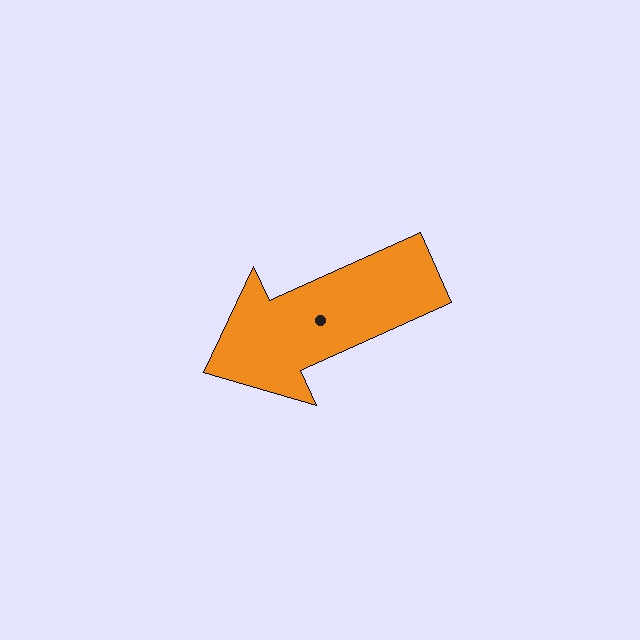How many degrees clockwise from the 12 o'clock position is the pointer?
Approximately 246 degrees.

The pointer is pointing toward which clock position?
Roughly 8 o'clock.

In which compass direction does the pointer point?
Southwest.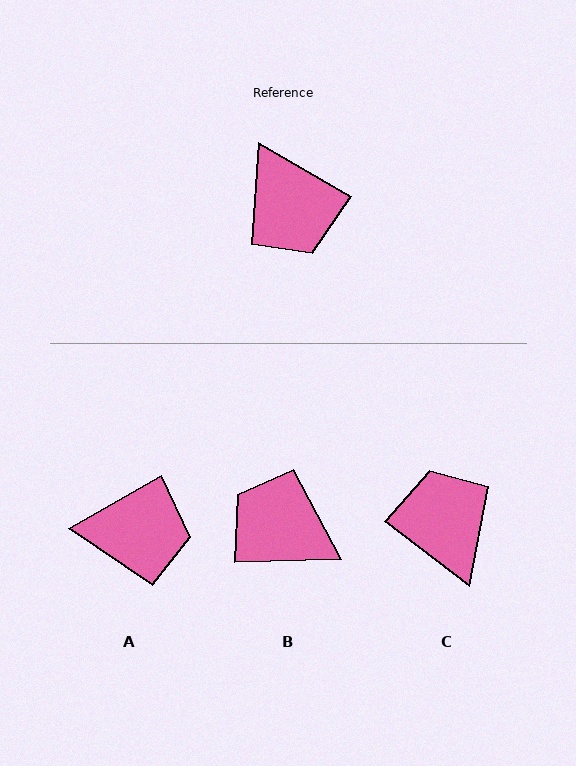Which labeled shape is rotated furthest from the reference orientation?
C, about 173 degrees away.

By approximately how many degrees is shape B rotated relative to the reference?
Approximately 148 degrees clockwise.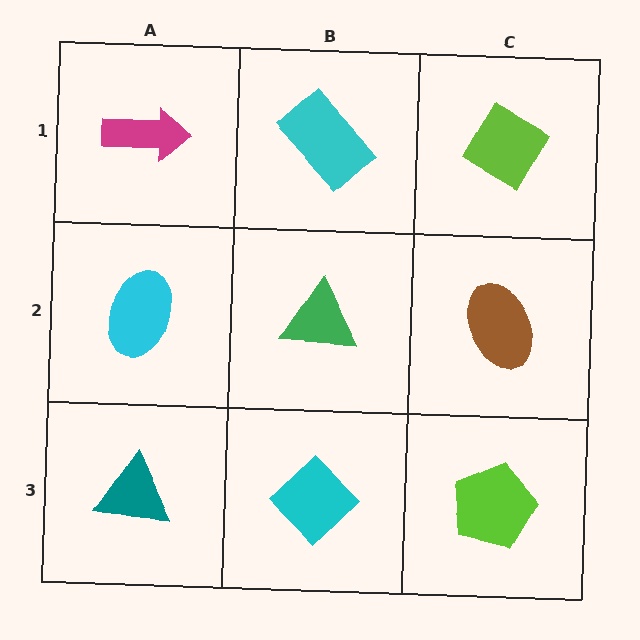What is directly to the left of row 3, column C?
A cyan diamond.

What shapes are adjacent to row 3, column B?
A green triangle (row 2, column B), a teal triangle (row 3, column A), a lime pentagon (row 3, column C).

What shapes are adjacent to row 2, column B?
A cyan rectangle (row 1, column B), a cyan diamond (row 3, column B), a cyan ellipse (row 2, column A), a brown ellipse (row 2, column C).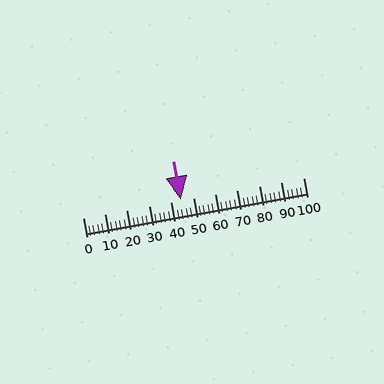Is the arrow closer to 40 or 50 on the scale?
The arrow is closer to 40.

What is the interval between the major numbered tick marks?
The major tick marks are spaced 10 units apart.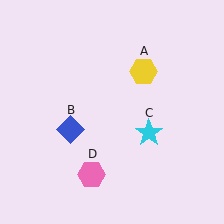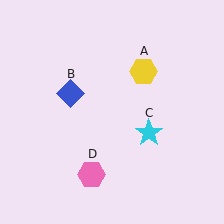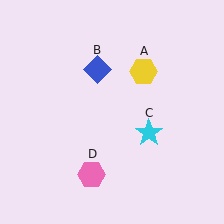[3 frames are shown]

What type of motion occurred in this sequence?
The blue diamond (object B) rotated clockwise around the center of the scene.